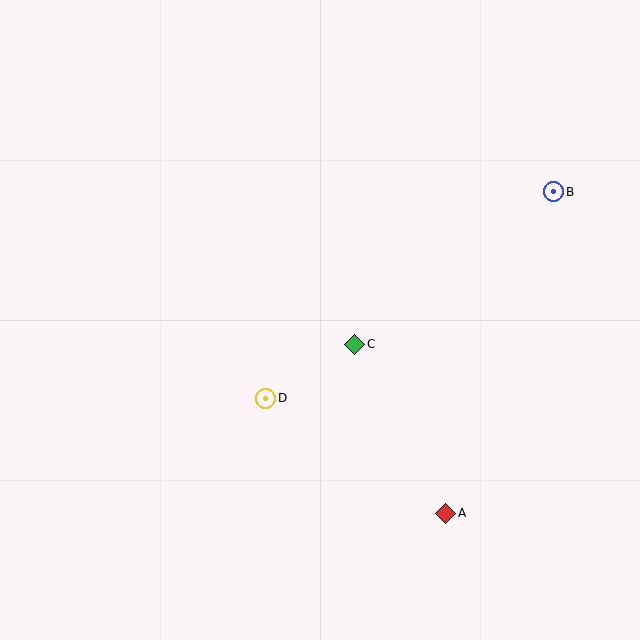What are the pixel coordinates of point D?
Point D is at (266, 398).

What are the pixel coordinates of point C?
Point C is at (355, 344).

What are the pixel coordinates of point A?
Point A is at (446, 513).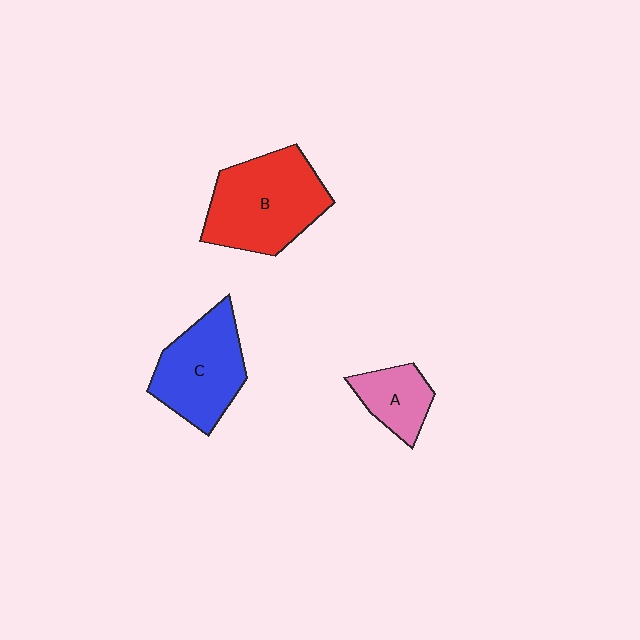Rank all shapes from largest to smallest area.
From largest to smallest: B (red), C (blue), A (pink).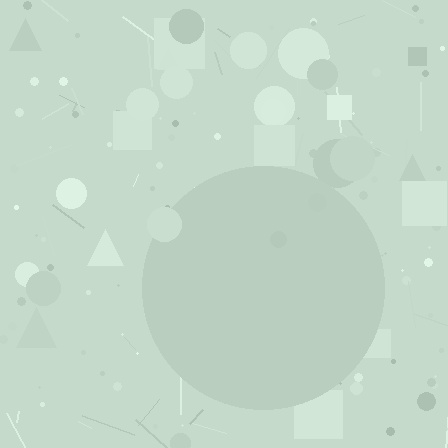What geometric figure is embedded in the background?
A circle is embedded in the background.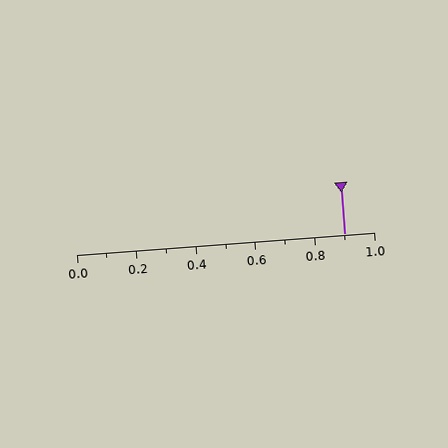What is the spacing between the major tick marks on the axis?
The major ticks are spaced 0.2 apart.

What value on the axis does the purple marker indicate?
The marker indicates approximately 0.9.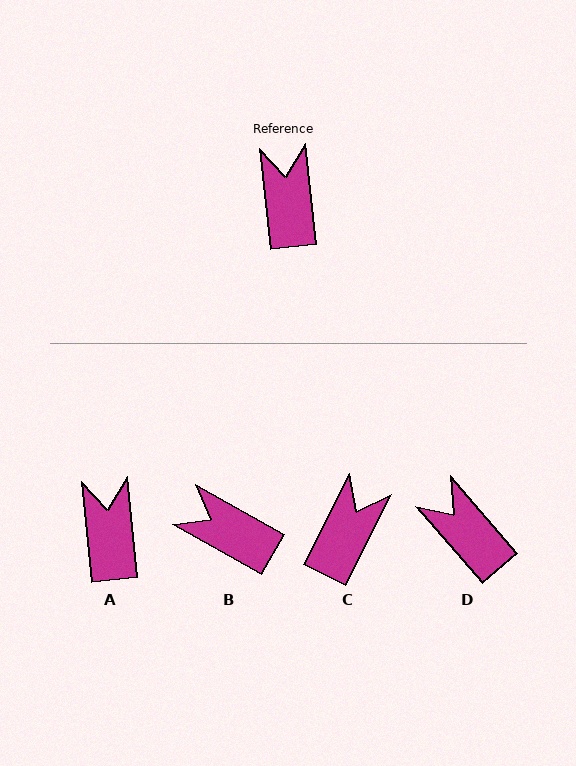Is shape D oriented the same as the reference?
No, it is off by about 35 degrees.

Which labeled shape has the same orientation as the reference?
A.